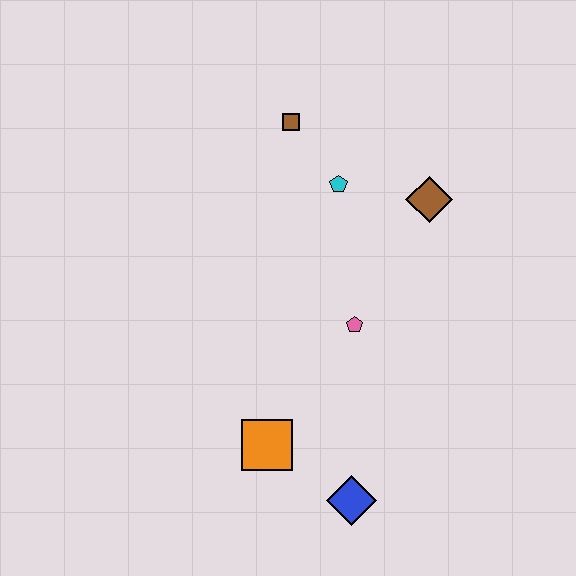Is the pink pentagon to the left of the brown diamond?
Yes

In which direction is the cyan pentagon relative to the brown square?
The cyan pentagon is below the brown square.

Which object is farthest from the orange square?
The brown square is farthest from the orange square.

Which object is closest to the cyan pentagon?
The brown square is closest to the cyan pentagon.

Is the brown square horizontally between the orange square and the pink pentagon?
Yes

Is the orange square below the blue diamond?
No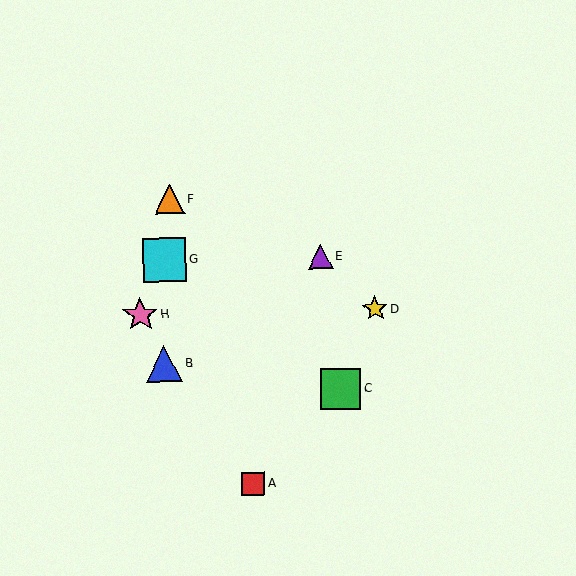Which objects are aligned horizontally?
Objects E, G are aligned horizontally.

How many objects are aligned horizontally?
2 objects (E, G) are aligned horizontally.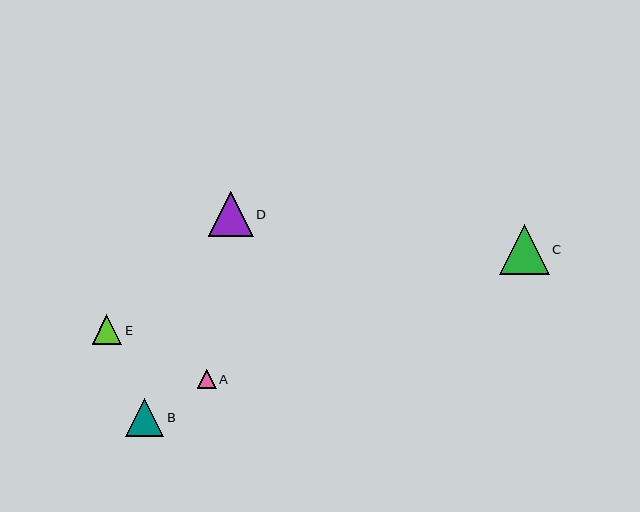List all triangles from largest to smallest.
From largest to smallest: C, D, B, E, A.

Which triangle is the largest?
Triangle C is the largest with a size of approximately 50 pixels.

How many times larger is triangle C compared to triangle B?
Triangle C is approximately 1.3 times the size of triangle B.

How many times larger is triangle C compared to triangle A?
Triangle C is approximately 2.6 times the size of triangle A.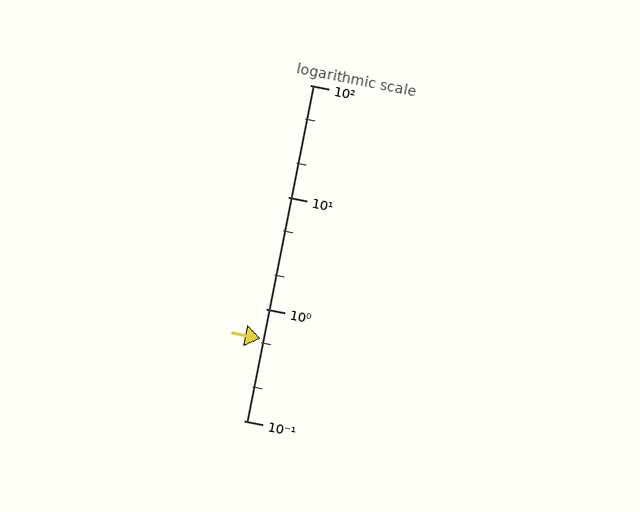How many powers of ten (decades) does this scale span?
The scale spans 3 decades, from 0.1 to 100.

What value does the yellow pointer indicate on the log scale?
The pointer indicates approximately 0.54.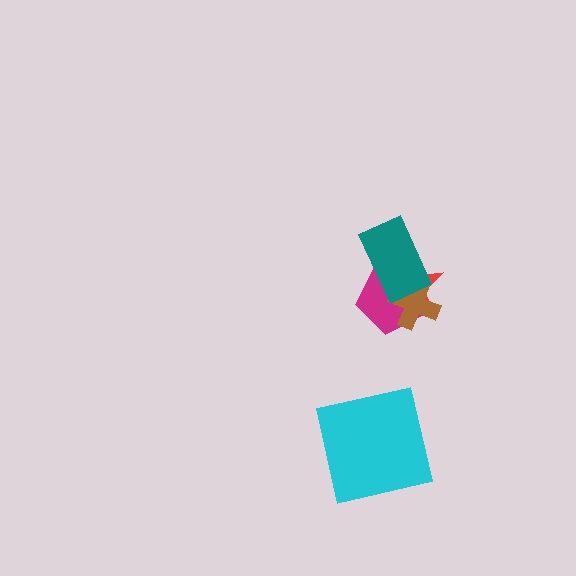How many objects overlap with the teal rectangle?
3 objects overlap with the teal rectangle.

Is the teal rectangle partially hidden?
No, no other shape covers it.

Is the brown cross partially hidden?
Yes, it is partially covered by another shape.